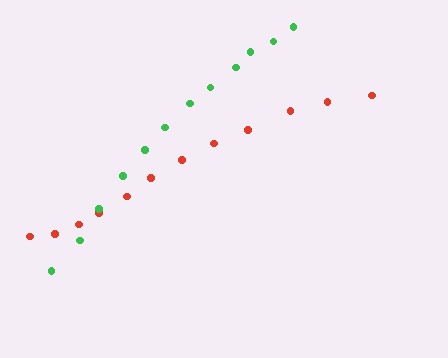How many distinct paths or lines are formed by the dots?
There are 2 distinct paths.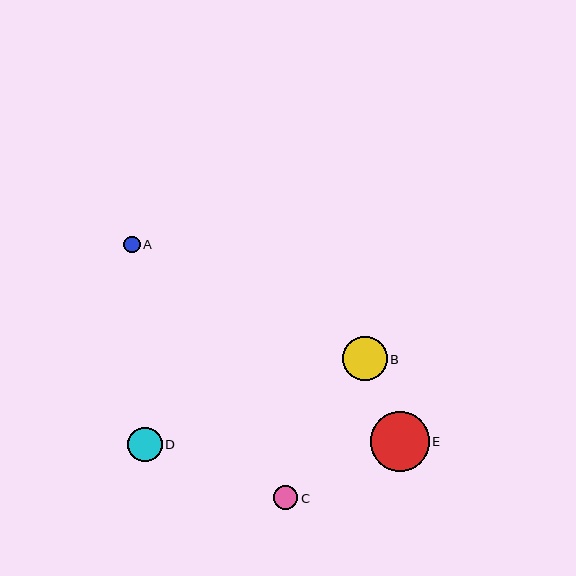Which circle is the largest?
Circle E is the largest with a size of approximately 59 pixels.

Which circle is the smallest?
Circle A is the smallest with a size of approximately 16 pixels.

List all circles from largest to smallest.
From largest to smallest: E, B, D, C, A.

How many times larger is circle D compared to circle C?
Circle D is approximately 1.4 times the size of circle C.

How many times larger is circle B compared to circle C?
Circle B is approximately 1.8 times the size of circle C.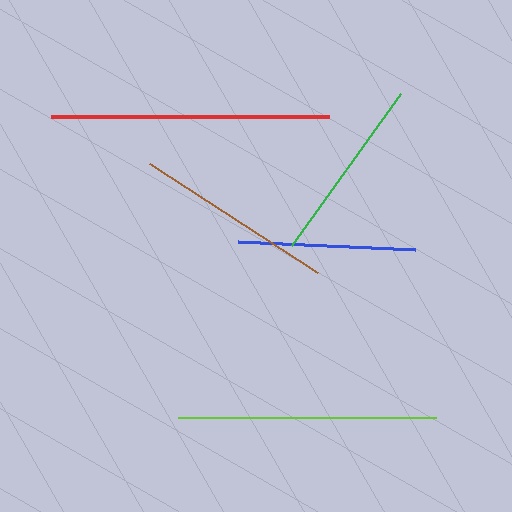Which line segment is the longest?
The red line is the longest at approximately 278 pixels.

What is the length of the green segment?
The green segment is approximately 187 pixels long.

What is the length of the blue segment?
The blue segment is approximately 177 pixels long.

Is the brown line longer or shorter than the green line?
The brown line is longer than the green line.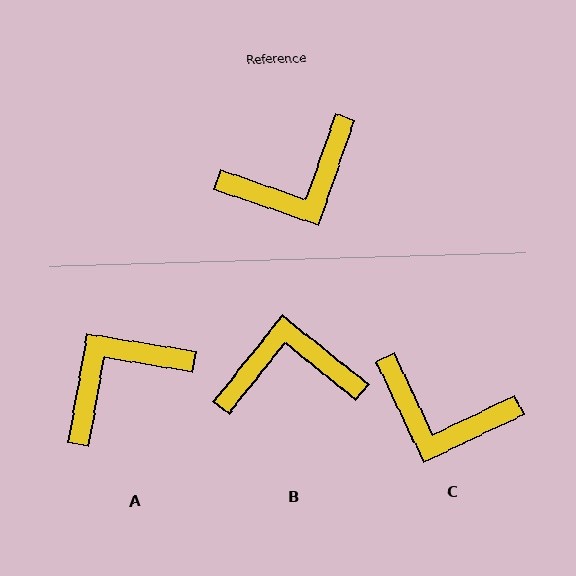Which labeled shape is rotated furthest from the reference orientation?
A, about 170 degrees away.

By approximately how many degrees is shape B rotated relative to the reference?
Approximately 160 degrees counter-clockwise.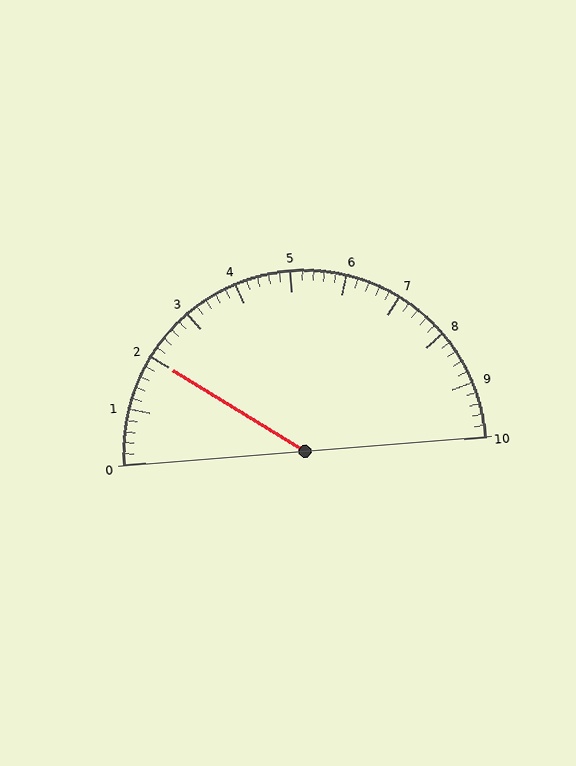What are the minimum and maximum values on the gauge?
The gauge ranges from 0 to 10.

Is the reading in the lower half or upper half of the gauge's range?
The reading is in the lower half of the range (0 to 10).